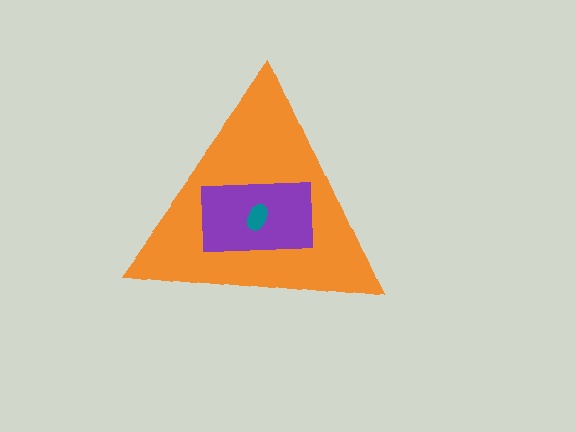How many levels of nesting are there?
3.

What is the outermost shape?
The orange triangle.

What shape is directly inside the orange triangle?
The purple rectangle.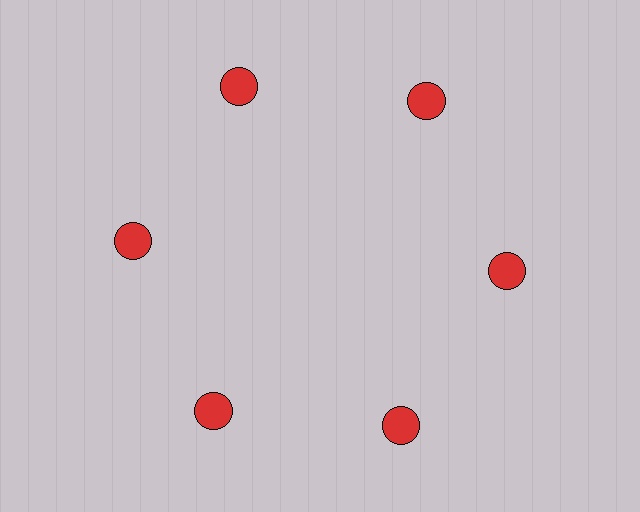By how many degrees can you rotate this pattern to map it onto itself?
The pattern maps onto itself every 60 degrees of rotation.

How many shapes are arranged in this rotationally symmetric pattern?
There are 6 shapes, arranged in 6 groups of 1.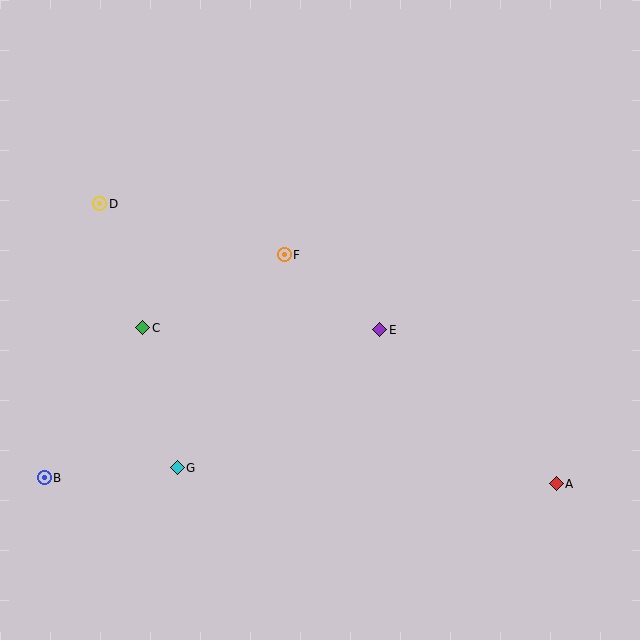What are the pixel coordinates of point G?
Point G is at (177, 468).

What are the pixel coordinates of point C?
Point C is at (143, 328).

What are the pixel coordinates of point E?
Point E is at (380, 330).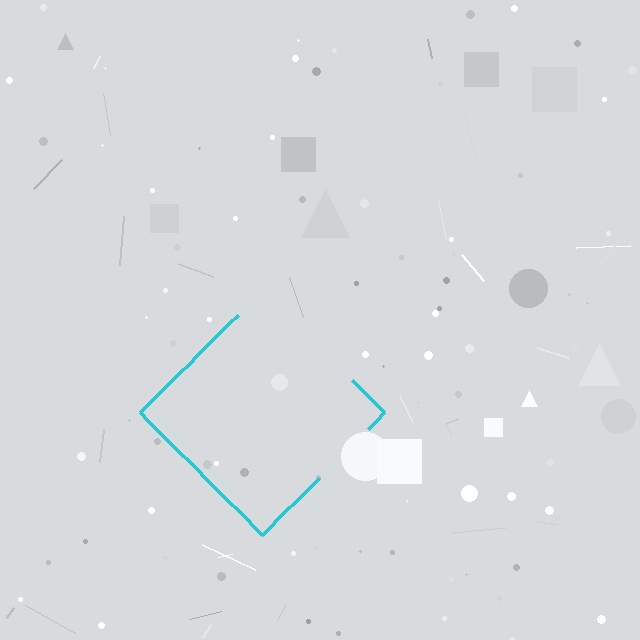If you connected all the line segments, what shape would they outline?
They would outline a diamond.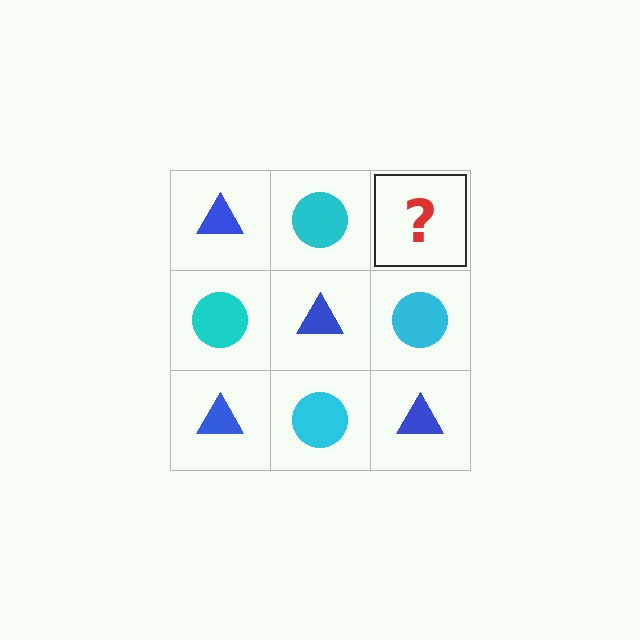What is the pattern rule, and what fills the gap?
The rule is that it alternates blue triangle and cyan circle in a checkerboard pattern. The gap should be filled with a blue triangle.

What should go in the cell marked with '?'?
The missing cell should contain a blue triangle.